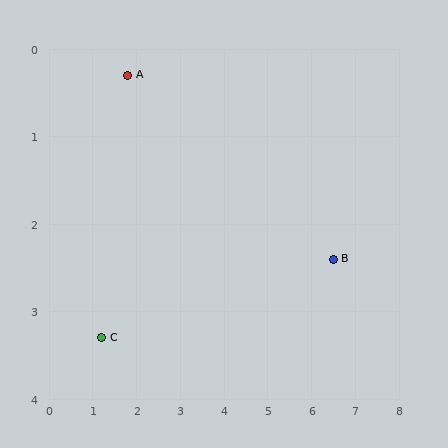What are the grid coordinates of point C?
Point C is at approximately (1.2, 3.3).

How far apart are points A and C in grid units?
Points A and C are about 3.1 grid units apart.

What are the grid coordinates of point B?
Point B is at approximately (6.5, 2.4).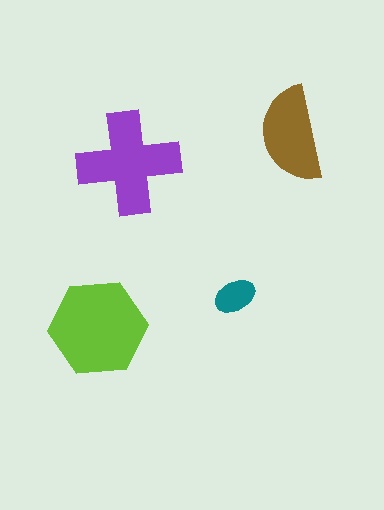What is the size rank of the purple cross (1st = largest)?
2nd.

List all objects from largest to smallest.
The lime hexagon, the purple cross, the brown semicircle, the teal ellipse.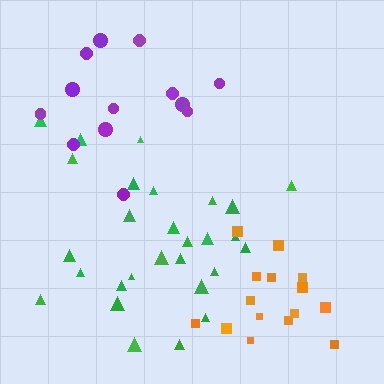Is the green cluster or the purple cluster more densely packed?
Green.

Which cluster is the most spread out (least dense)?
Purple.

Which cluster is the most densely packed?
Orange.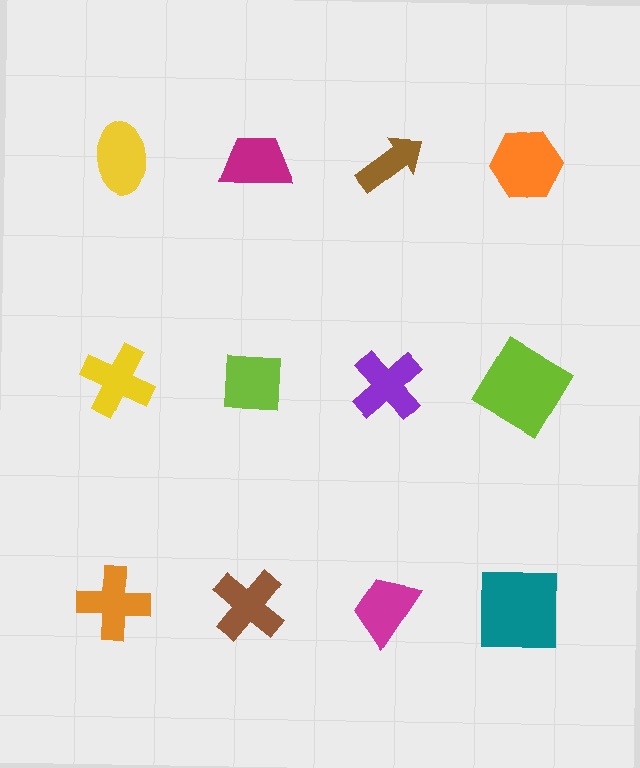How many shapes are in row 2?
4 shapes.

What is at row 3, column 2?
A brown cross.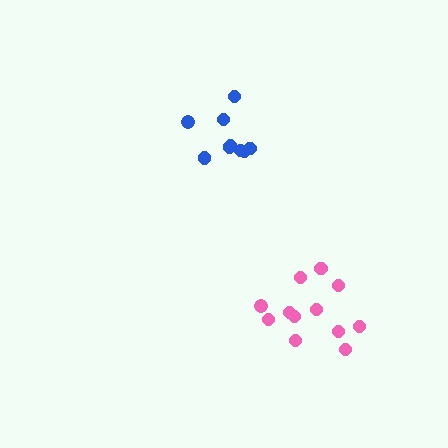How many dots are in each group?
Group 1: 9 dots, Group 2: 12 dots (21 total).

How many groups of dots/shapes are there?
There are 2 groups.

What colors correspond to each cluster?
The clusters are colored: blue, pink.